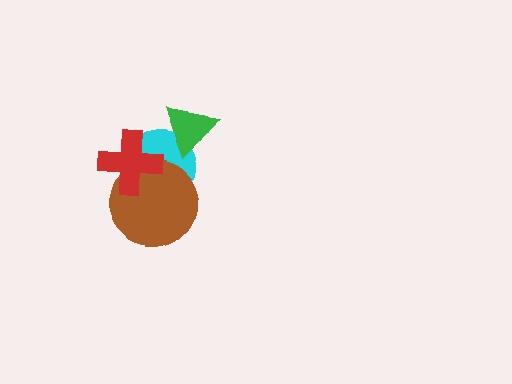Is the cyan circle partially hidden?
Yes, it is partially covered by another shape.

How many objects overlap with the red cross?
2 objects overlap with the red cross.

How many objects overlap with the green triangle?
1 object overlaps with the green triangle.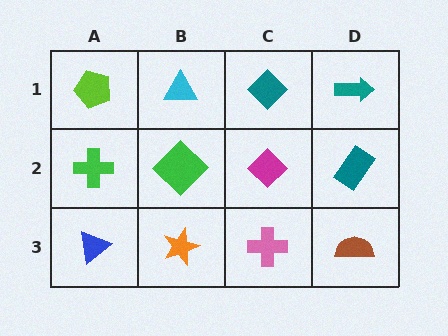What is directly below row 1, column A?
A green cross.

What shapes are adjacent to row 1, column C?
A magenta diamond (row 2, column C), a cyan triangle (row 1, column B), a teal arrow (row 1, column D).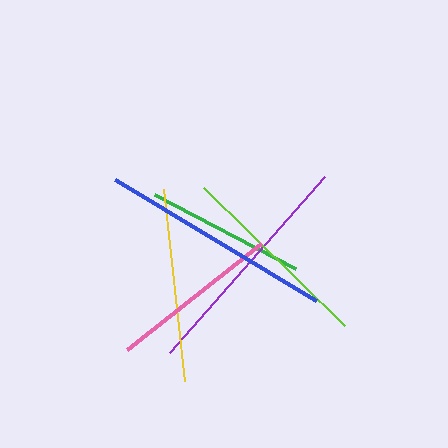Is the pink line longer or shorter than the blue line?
The blue line is longer than the pink line.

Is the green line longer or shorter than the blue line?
The blue line is longer than the green line.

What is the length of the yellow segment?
The yellow segment is approximately 193 pixels long.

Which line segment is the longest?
The purple line is the longest at approximately 235 pixels.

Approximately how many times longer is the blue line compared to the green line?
The blue line is approximately 1.5 times the length of the green line.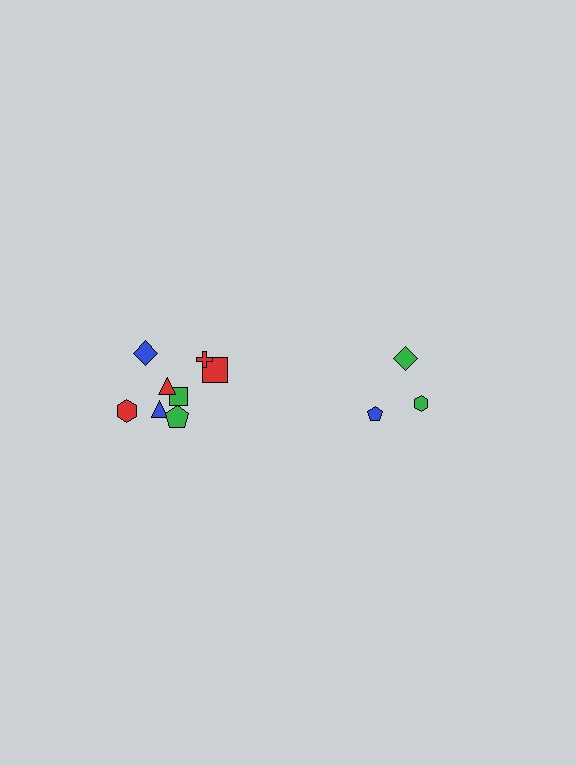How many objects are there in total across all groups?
There are 11 objects.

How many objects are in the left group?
There are 8 objects.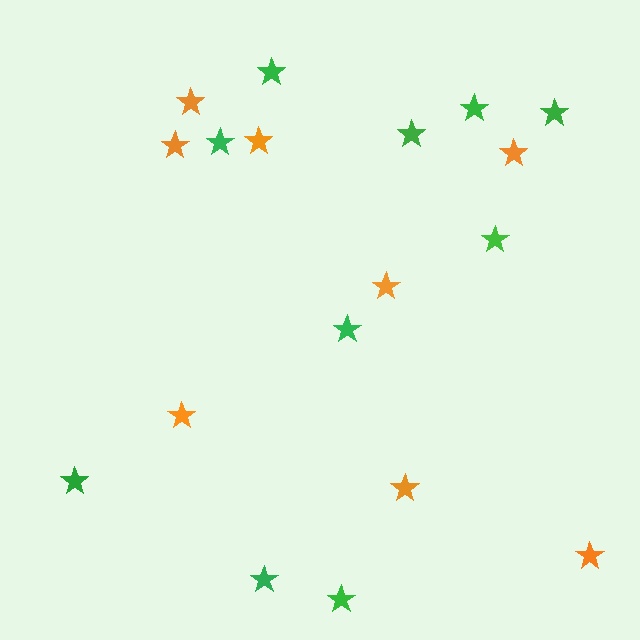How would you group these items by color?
There are 2 groups: one group of orange stars (8) and one group of green stars (10).